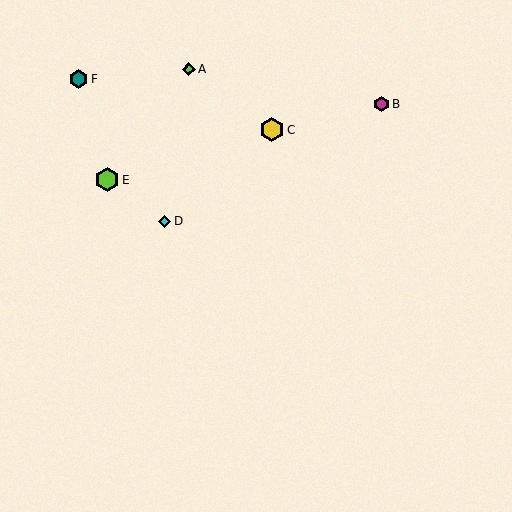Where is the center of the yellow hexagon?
The center of the yellow hexagon is at (272, 130).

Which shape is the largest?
The yellow hexagon (labeled C) is the largest.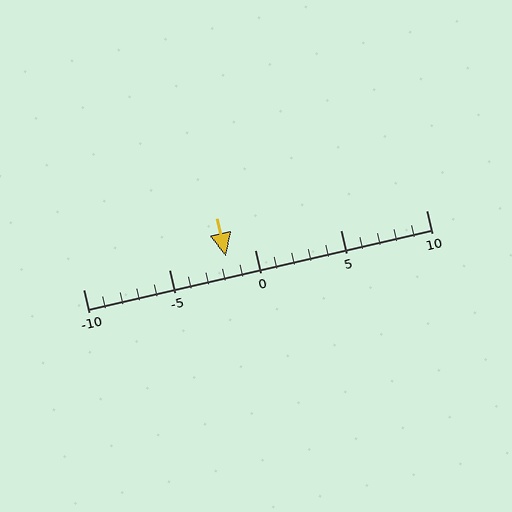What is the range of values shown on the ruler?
The ruler shows values from -10 to 10.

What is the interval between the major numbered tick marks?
The major tick marks are spaced 5 units apart.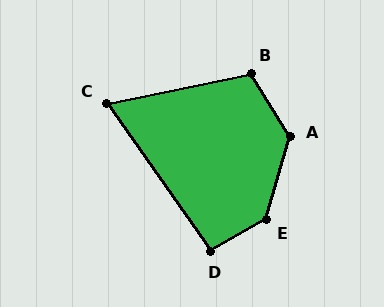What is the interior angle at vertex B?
Approximately 110 degrees (obtuse).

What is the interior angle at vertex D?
Approximately 95 degrees (obtuse).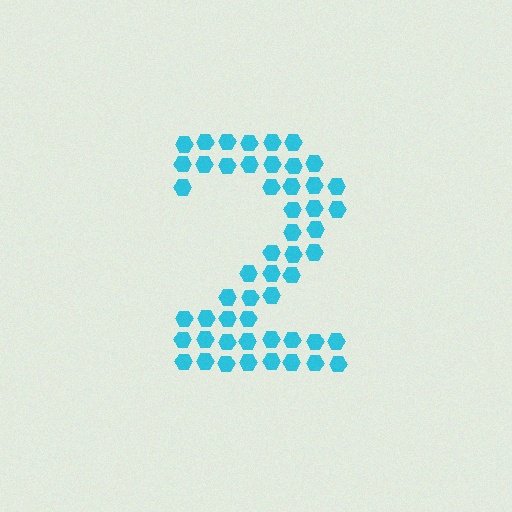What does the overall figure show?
The overall figure shows the digit 2.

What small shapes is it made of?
It is made of small hexagons.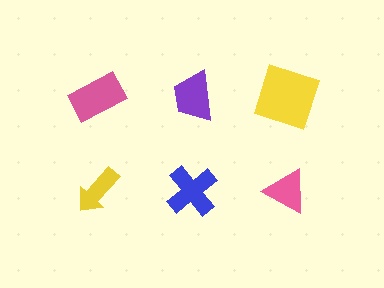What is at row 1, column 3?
A yellow square.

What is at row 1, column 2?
A purple trapezoid.